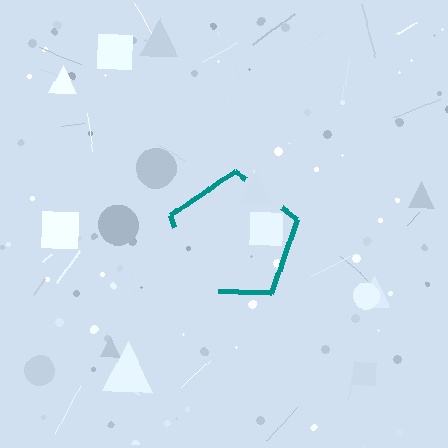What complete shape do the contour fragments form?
The contour fragments form a pentagon.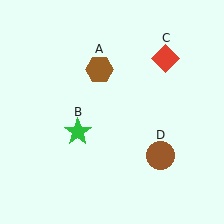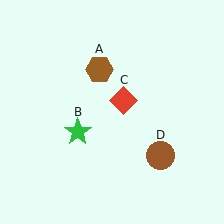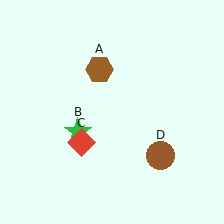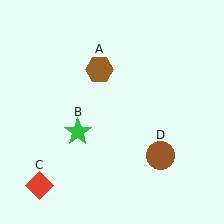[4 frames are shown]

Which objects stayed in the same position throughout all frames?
Brown hexagon (object A) and green star (object B) and brown circle (object D) remained stationary.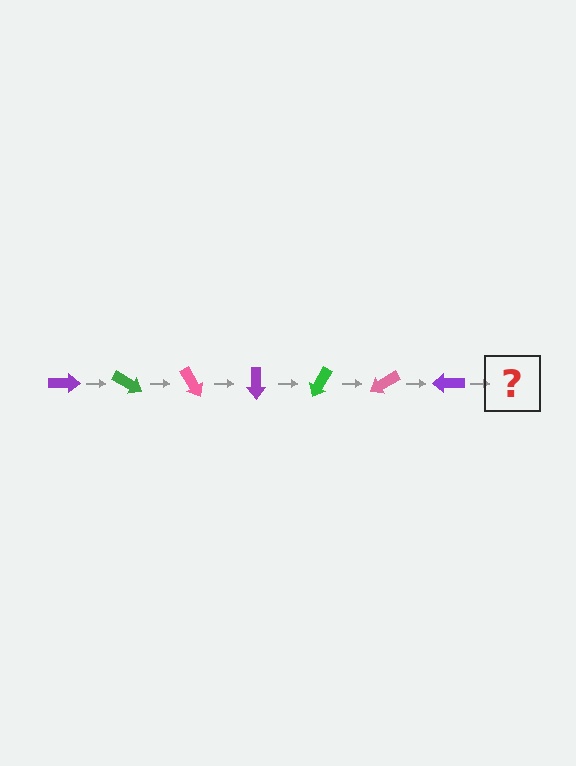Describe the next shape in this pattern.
It should be a green arrow, rotated 210 degrees from the start.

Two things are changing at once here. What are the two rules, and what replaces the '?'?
The two rules are that it rotates 30 degrees each step and the color cycles through purple, green, and pink. The '?' should be a green arrow, rotated 210 degrees from the start.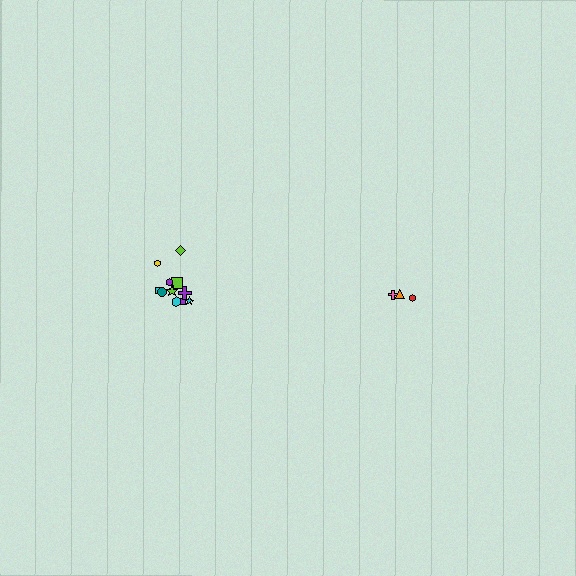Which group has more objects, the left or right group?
The left group.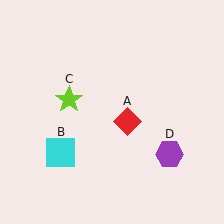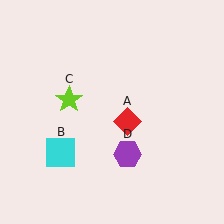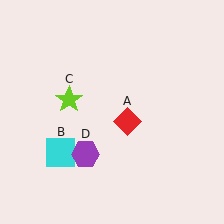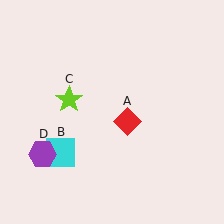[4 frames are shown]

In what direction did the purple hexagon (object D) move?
The purple hexagon (object D) moved left.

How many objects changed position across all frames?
1 object changed position: purple hexagon (object D).